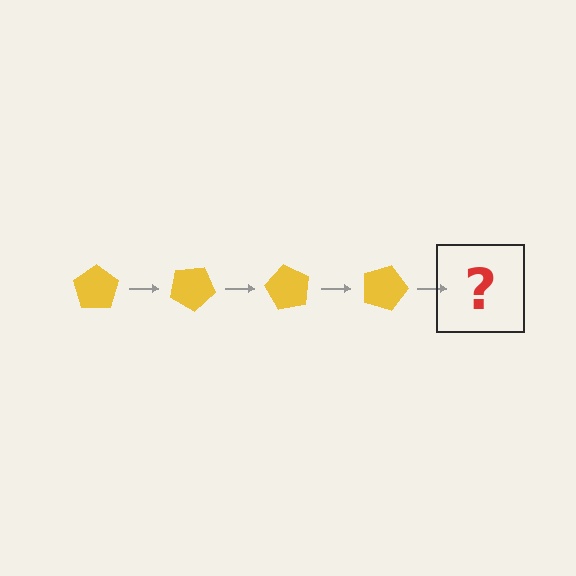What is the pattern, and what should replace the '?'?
The pattern is that the pentagon rotates 30 degrees each step. The '?' should be a yellow pentagon rotated 120 degrees.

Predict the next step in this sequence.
The next step is a yellow pentagon rotated 120 degrees.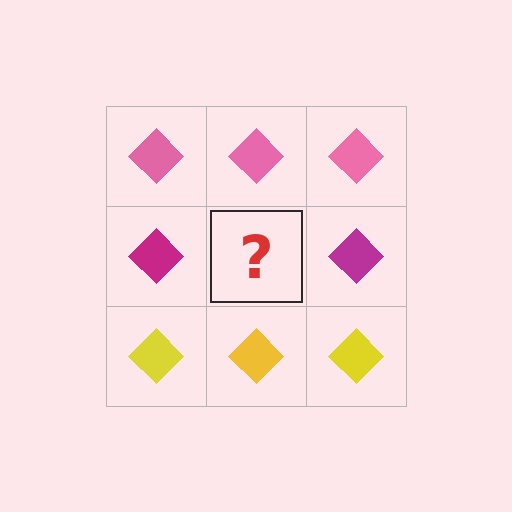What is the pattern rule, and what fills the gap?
The rule is that each row has a consistent color. The gap should be filled with a magenta diamond.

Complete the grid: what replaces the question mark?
The question mark should be replaced with a magenta diamond.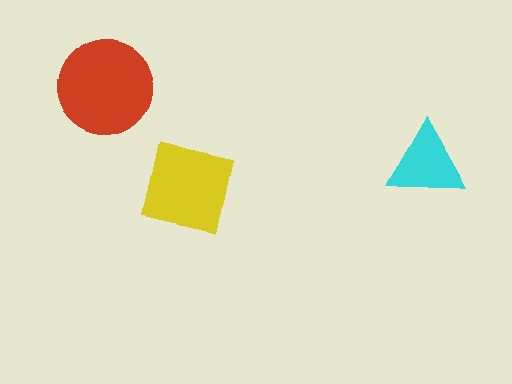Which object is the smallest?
The cyan triangle.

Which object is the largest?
The red circle.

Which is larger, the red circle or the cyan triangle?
The red circle.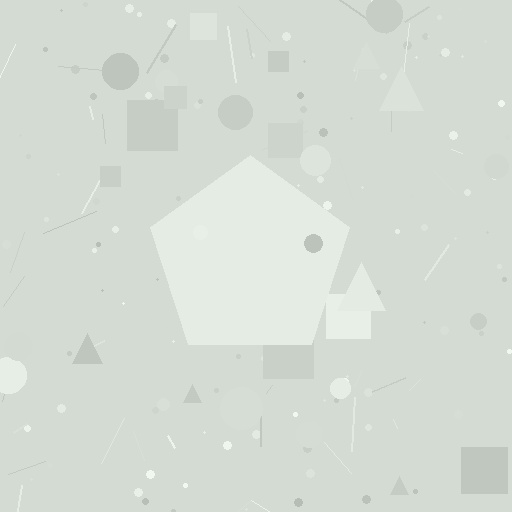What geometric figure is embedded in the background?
A pentagon is embedded in the background.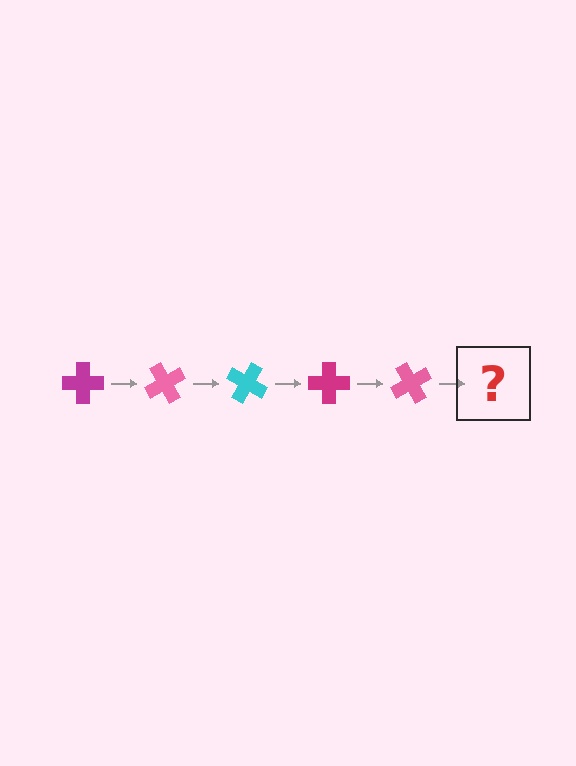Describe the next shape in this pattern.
It should be a cyan cross, rotated 300 degrees from the start.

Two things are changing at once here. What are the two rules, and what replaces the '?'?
The two rules are that it rotates 60 degrees each step and the color cycles through magenta, pink, and cyan. The '?' should be a cyan cross, rotated 300 degrees from the start.